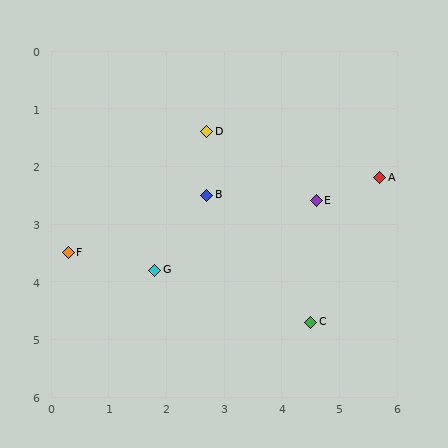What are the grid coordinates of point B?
Point B is at approximately (2.7, 2.5).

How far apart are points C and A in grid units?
Points C and A are about 2.8 grid units apart.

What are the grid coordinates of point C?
Point C is at approximately (4.5, 4.7).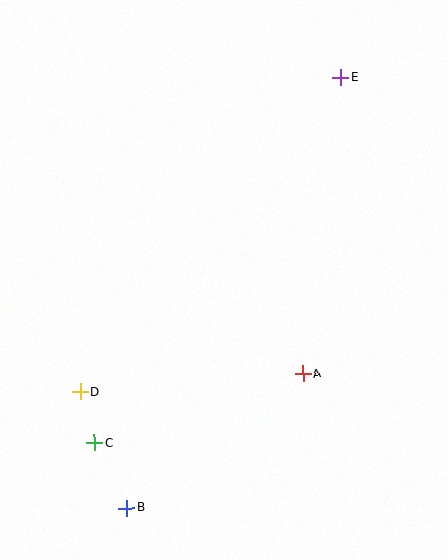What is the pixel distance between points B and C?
The distance between B and C is 73 pixels.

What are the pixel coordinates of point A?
Point A is at (303, 373).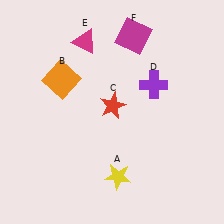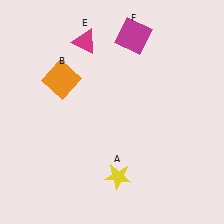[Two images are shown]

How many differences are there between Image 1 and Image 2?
There are 2 differences between the two images.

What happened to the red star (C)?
The red star (C) was removed in Image 2. It was in the top-right area of Image 1.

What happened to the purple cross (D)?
The purple cross (D) was removed in Image 2. It was in the top-right area of Image 1.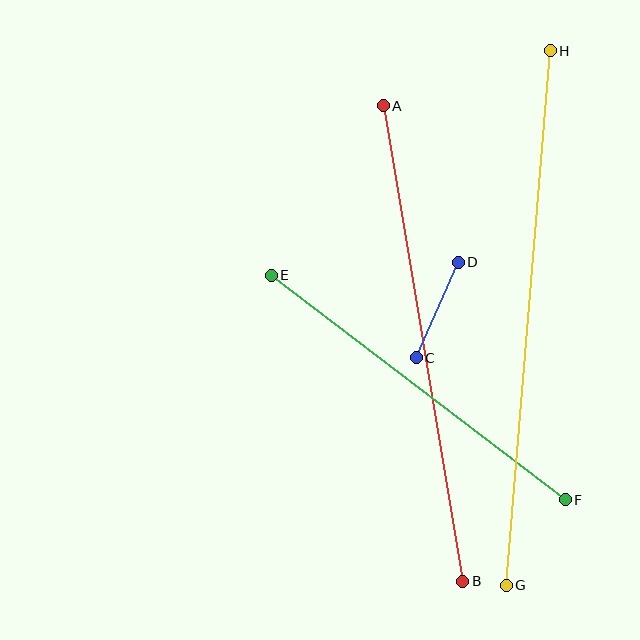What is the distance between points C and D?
The distance is approximately 104 pixels.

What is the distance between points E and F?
The distance is approximately 370 pixels.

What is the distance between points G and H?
The distance is approximately 537 pixels.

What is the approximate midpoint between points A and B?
The midpoint is at approximately (423, 344) pixels.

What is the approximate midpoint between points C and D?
The midpoint is at approximately (437, 310) pixels.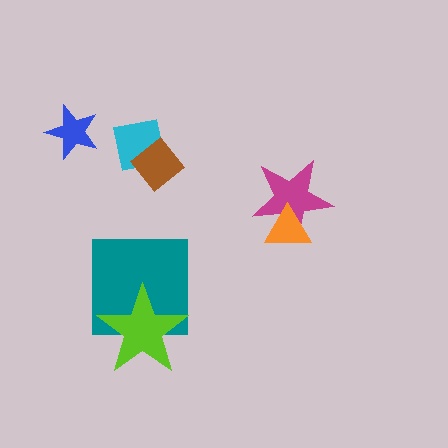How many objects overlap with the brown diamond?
1 object overlaps with the brown diamond.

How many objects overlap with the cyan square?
1 object overlaps with the cyan square.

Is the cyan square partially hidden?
Yes, it is partially covered by another shape.